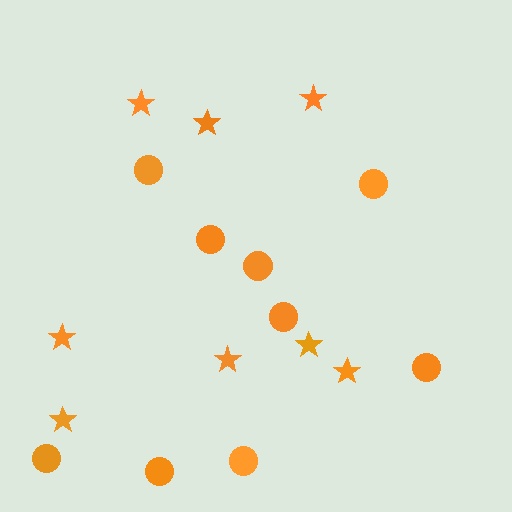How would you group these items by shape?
There are 2 groups: one group of stars (8) and one group of circles (9).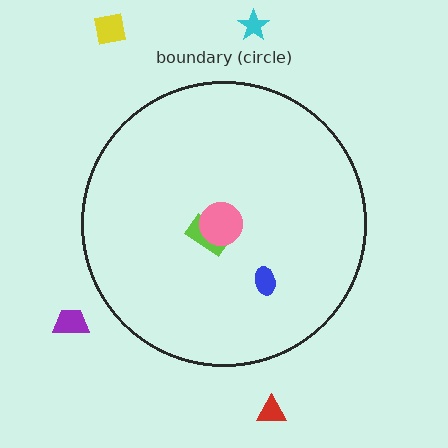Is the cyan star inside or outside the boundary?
Outside.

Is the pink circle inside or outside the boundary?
Inside.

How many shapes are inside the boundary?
3 inside, 4 outside.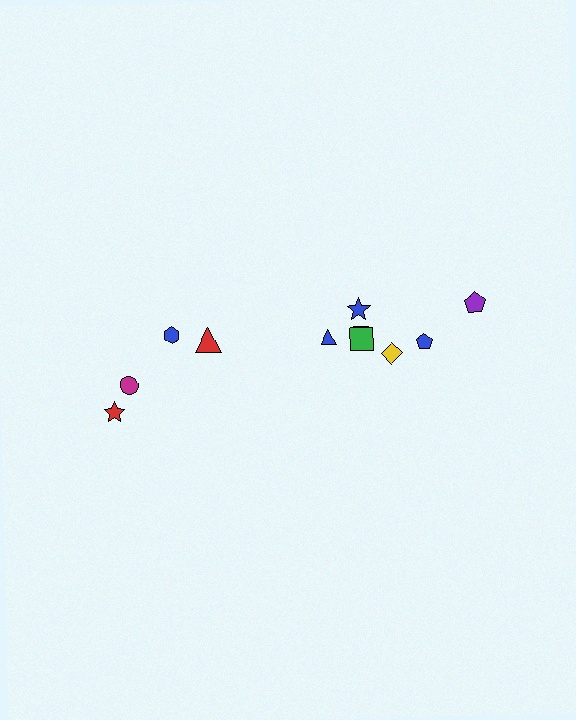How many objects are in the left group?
There are 4 objects.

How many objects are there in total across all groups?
There are 11 objects.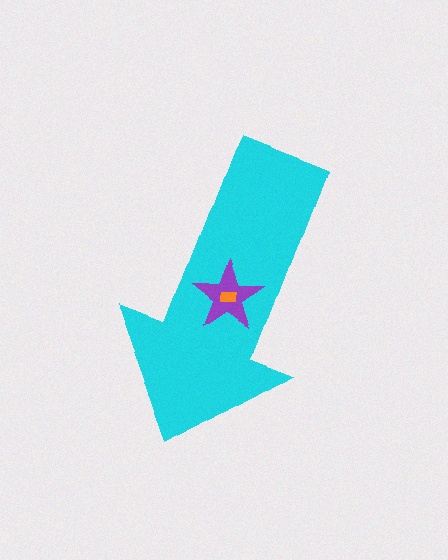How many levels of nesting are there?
3.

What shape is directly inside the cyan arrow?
The purple star.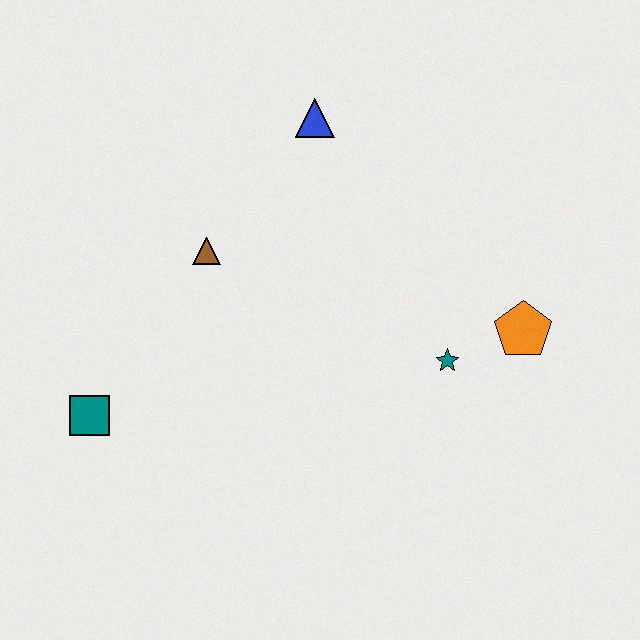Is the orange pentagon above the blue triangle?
No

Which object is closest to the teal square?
The brown triangle is closest to the teal square.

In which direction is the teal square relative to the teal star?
The teal square is to the left of the teal star.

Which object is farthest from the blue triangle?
The teal square is farthest from the blue triangle.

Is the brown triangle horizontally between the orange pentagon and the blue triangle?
No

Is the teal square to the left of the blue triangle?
Yes